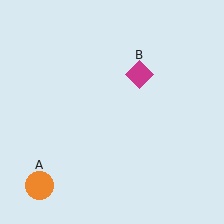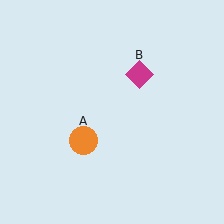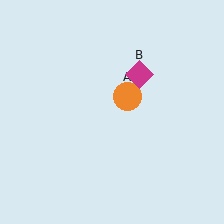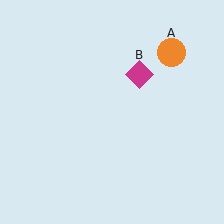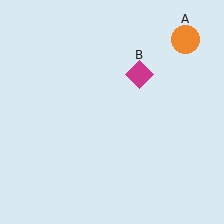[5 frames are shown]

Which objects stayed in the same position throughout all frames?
Magenta diamond (object B) remained stationary.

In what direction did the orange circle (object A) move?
The orange circle (object A) moved up and to the right.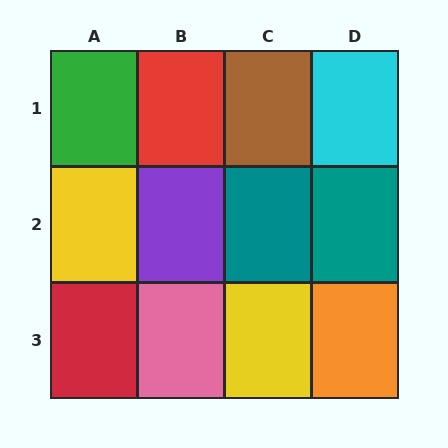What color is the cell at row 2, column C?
Teal.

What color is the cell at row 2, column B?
Purple.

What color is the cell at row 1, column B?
Red.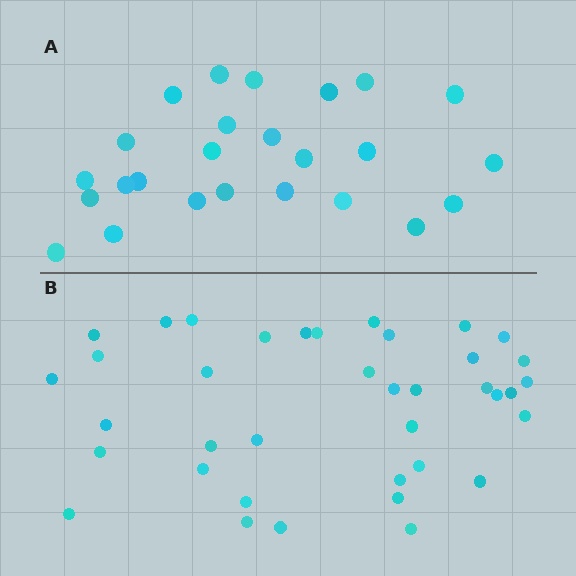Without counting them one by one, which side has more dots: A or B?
Region B (the bottom region) has more dots.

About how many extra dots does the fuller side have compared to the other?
Region B has approximately 15 more dots than region A.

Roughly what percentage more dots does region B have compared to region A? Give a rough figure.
About 50% more.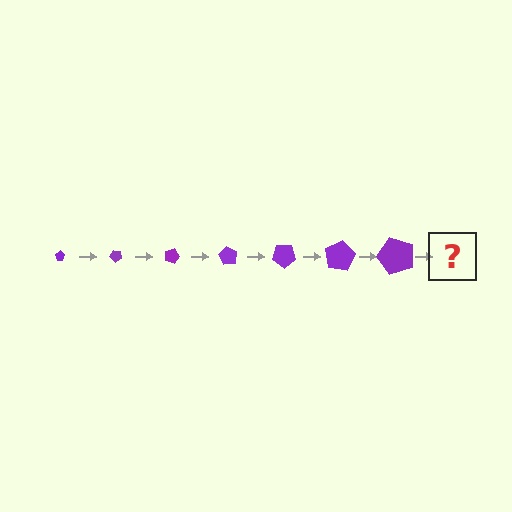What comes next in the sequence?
The next element should be a pentagon, larger than the previous one and rotated 315 degrees from the start.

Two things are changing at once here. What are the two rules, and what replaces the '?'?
The two rules are that the pentagon grows larger each step and it rotates 45 degrees each step. The '?' should be a pentagon, larger than the previous one and rotated 315 degrees from the start.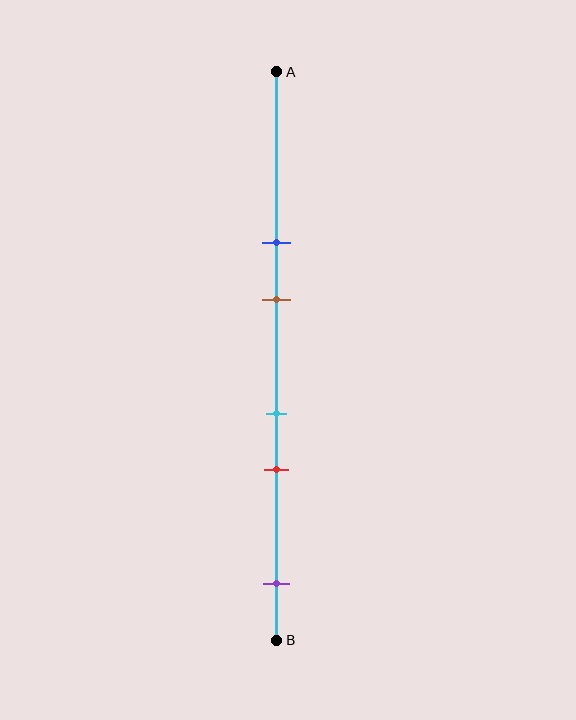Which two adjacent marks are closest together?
The cyan and red marks are the closest adjacent pair.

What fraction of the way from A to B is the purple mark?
The purple mark is approximately 90% (0.9) of the way from A to B.